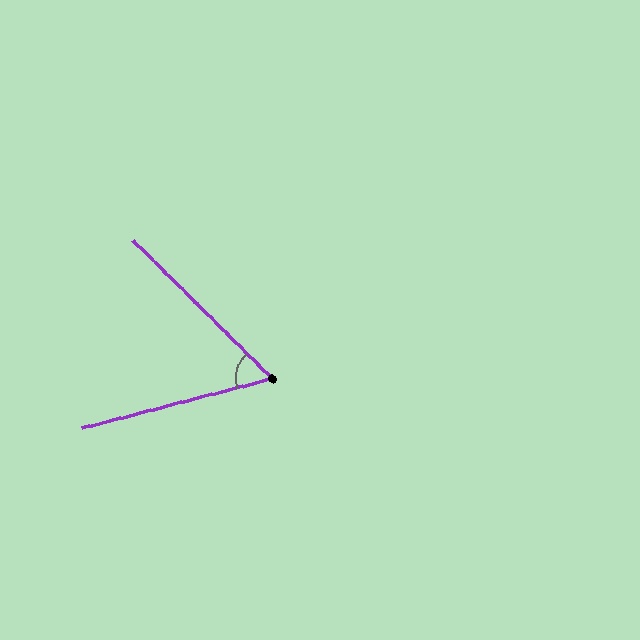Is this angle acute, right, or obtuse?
It is acute.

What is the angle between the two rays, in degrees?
Approximately 60 degrees.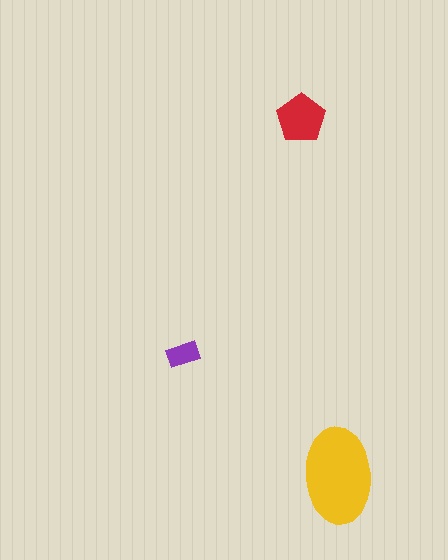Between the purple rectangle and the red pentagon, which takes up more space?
The red pentagon.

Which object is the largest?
The yellow ellipse.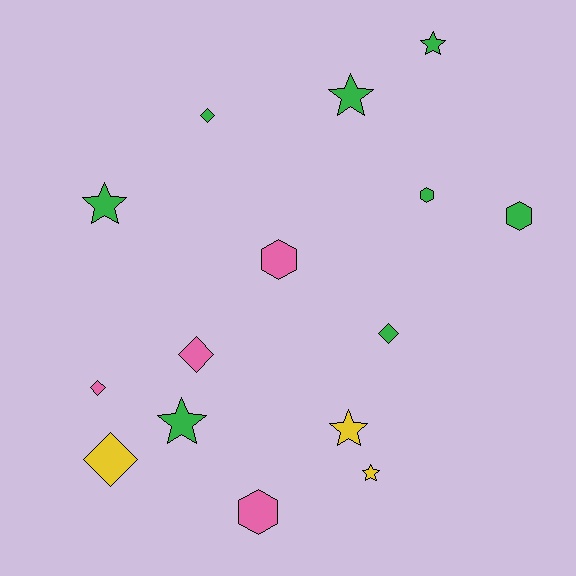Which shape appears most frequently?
Star, with 6 objects.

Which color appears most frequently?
Green, with 8 objects.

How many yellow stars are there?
There are 2 yellow stars.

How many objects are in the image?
There are 15 objects.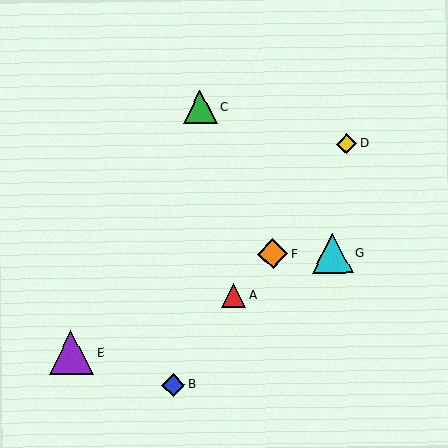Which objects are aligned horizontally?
Objects F, G are aligned horizontally.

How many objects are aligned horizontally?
2 objects (F, G) are aligned horizontally.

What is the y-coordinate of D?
Object D is at y≈144.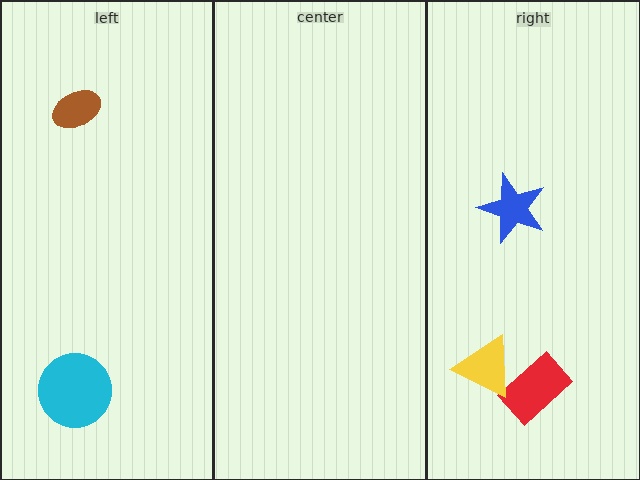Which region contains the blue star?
The right region.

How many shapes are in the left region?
2.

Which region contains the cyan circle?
The left region.